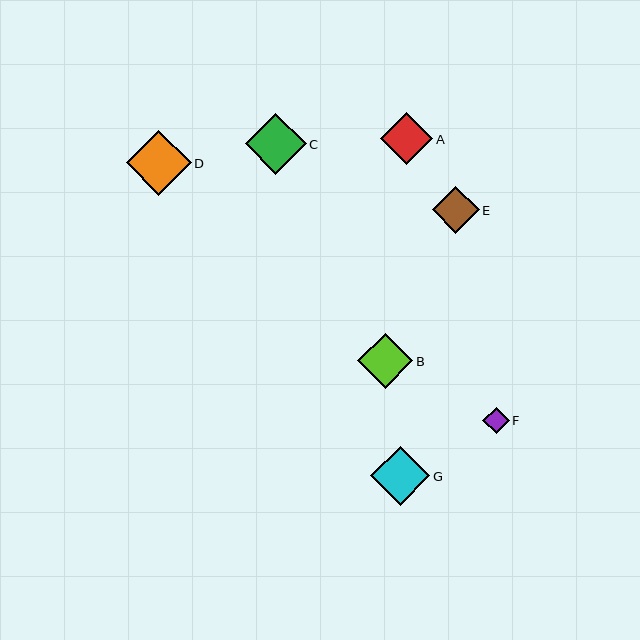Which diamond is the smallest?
Diamond F is the smallest with a size of approximately 27 pixels.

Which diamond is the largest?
Diamond D is the largest with a size of approximately 65 pixels.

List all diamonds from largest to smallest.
From largest to smallest: D, C, G, B, A, E, F.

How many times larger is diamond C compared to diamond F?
Diamond C is approximately 2.3 times the size of diamond F.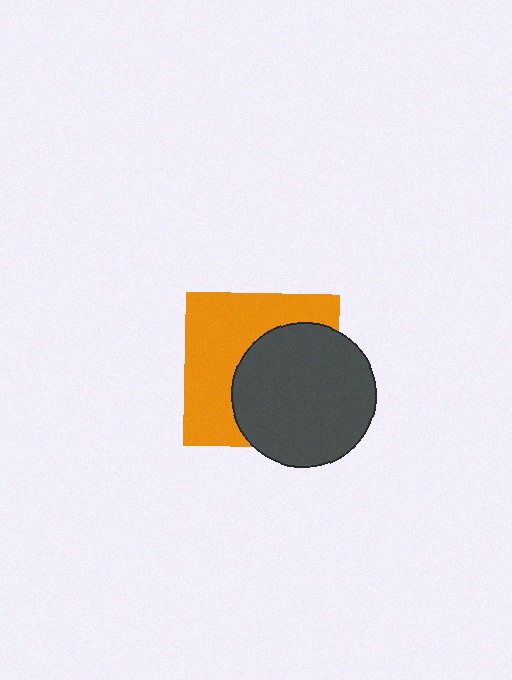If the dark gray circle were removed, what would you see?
You would see the complete orange square.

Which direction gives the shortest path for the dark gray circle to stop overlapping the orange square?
Moving right gives the shortest separation.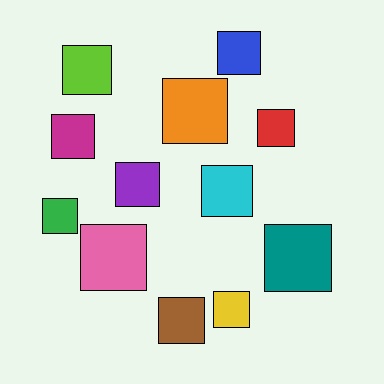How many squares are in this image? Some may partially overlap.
There are 12 squares.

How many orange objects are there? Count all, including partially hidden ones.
There is 1 orange object.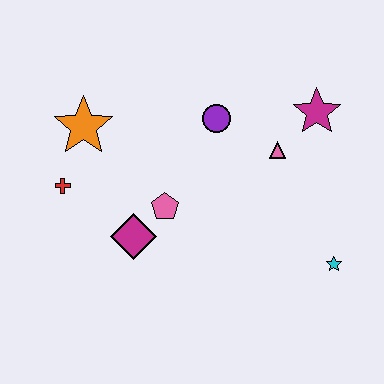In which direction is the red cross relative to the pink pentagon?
The red cross is to the left of the pink pentagon.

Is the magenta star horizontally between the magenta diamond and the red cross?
No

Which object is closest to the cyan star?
The pink triangle is closest to the cyan star.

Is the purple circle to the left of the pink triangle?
Yes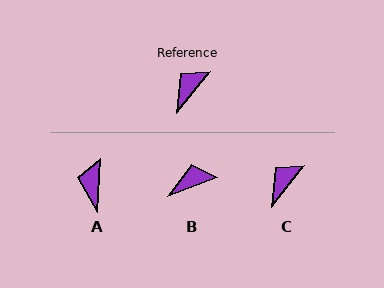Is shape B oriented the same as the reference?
No, it is off by about 31 degrees.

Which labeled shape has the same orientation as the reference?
C.